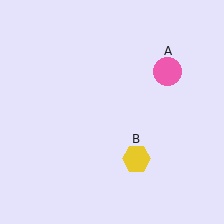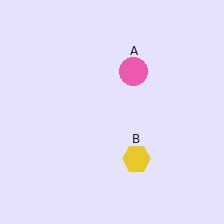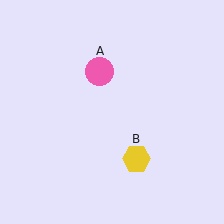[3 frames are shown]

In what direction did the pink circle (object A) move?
The pink circle (object A) moved left.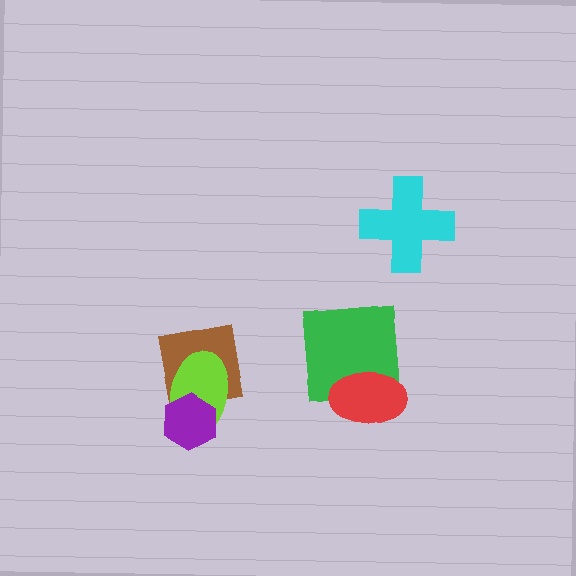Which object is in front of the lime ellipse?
The purple hexagon is in front of the lime ellipse.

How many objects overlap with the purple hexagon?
2 objects overlap with the purple hexagon.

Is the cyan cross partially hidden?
No, no other shape covers it.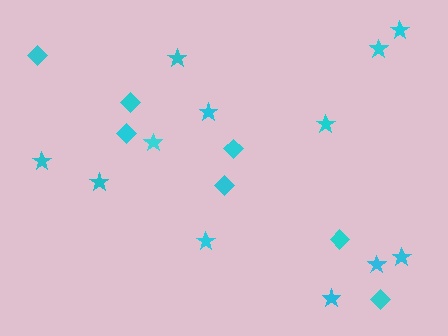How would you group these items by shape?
There are 2 groups: one group of diamonds (7) and one group of stars (12).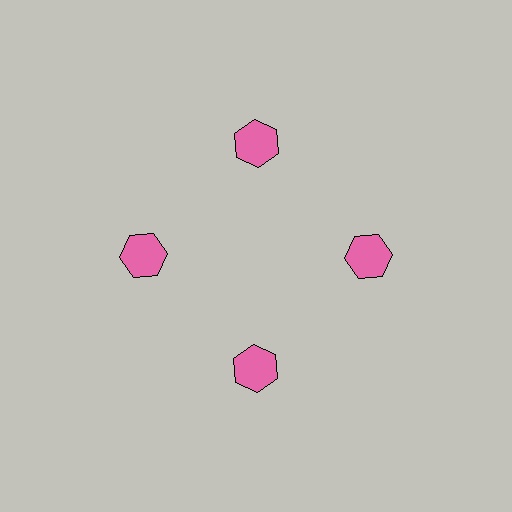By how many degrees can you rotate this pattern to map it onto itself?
The pattern maps onto itself every 90 degrees of rotation.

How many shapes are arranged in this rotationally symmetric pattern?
There are 4 shapes, arranged in 4 groups of 1.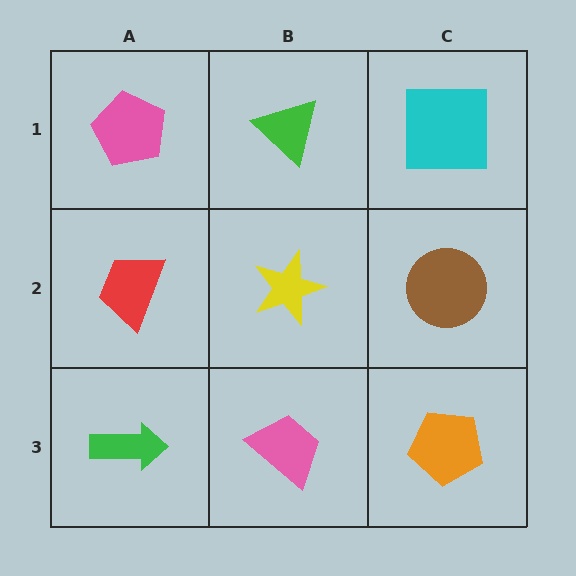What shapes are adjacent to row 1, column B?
A yellow star (row 2, column B), a pink pentagon (row 1, column A), a cyan square (row 1, column C).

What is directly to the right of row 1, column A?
A green triangle.